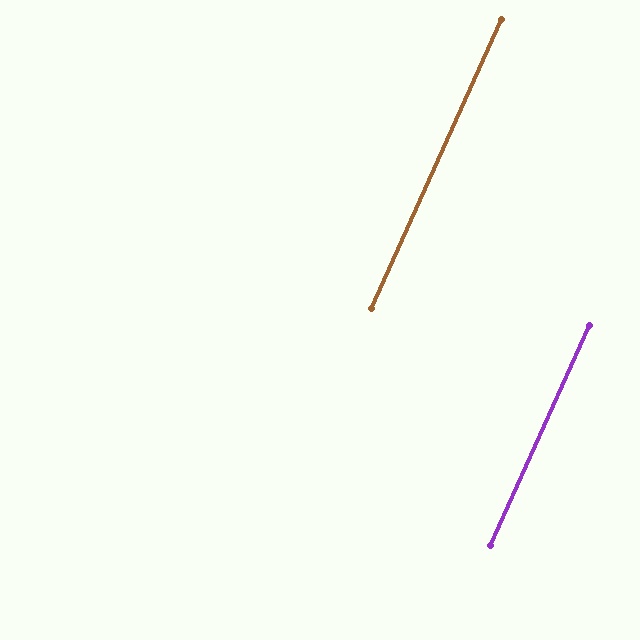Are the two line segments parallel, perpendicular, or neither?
Parallel — their directions differ by only 0.1°.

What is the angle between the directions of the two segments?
Approximately 0 degrees.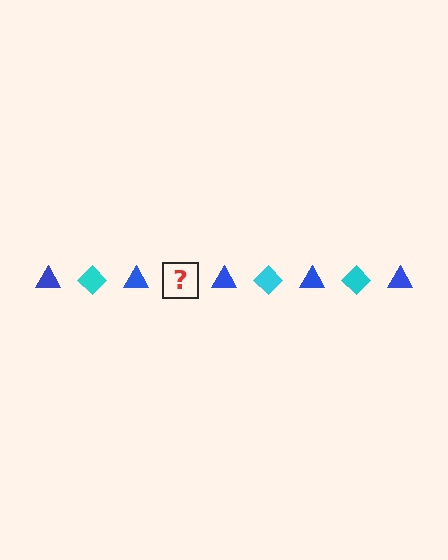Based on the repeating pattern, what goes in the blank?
The blank should be a cyan diamond.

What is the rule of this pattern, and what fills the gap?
The rule is that the pattern alternates between blue triangle and cyan diamond. The gap should be filled with a cyan diamond.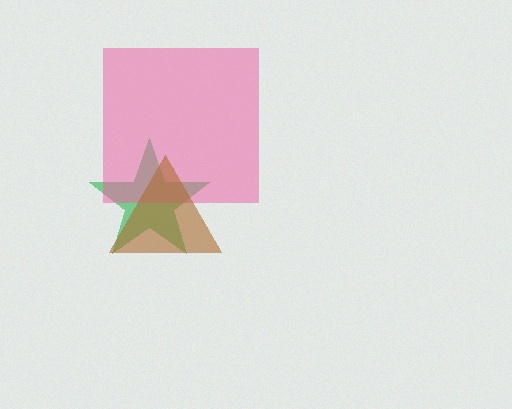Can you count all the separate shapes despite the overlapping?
Yes, there are 3 separate shapes.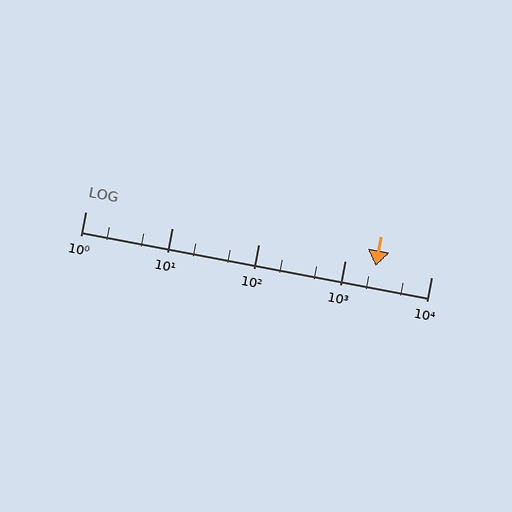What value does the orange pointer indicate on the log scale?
The pointer indicates approximately 2300.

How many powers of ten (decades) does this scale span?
The scale spans 4 decades, from 1 to 10000.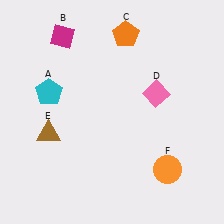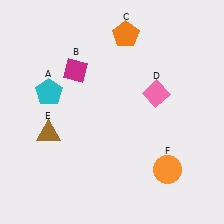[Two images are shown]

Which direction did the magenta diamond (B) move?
The magenta diamond (B) moved down.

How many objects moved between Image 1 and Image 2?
1 object moved between the two images.